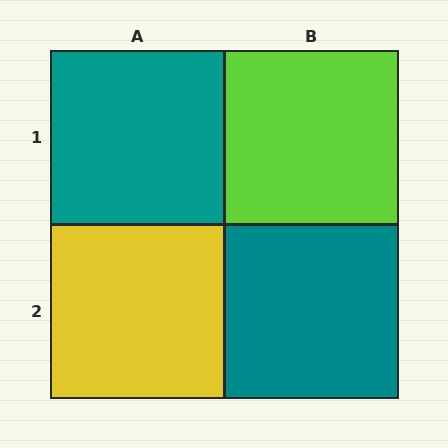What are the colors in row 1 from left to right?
Teal, lime.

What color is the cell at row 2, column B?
Teal.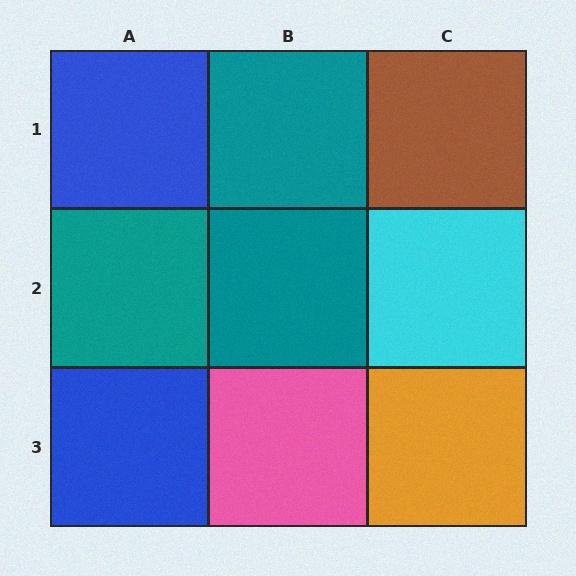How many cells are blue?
2 cells are blue.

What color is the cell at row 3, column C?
Orange.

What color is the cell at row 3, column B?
Pink.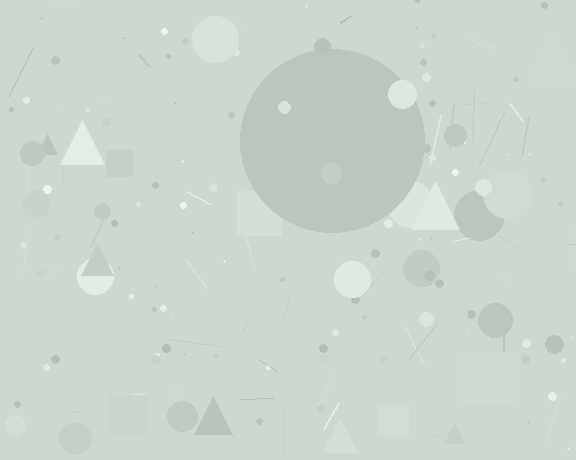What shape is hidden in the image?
A circle is hidden in the image.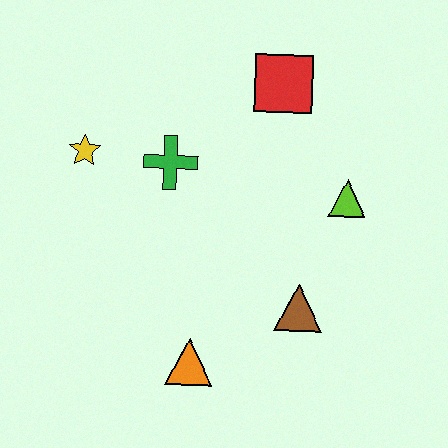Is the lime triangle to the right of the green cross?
Yes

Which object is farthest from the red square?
The orange triangle is farthest from the red square.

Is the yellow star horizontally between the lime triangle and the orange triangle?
No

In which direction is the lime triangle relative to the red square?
The lime triangle is below the red square.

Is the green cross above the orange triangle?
Yes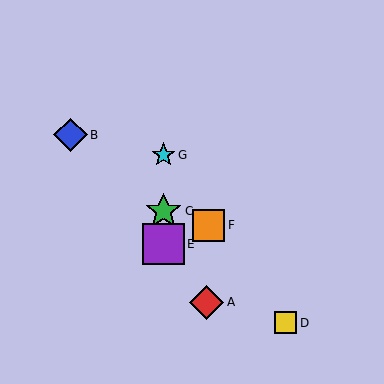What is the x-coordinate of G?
Object G is at x≈163.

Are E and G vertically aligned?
Yes, both are at x≈163.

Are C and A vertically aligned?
No, C is at x≈163 and A is at x≈207.